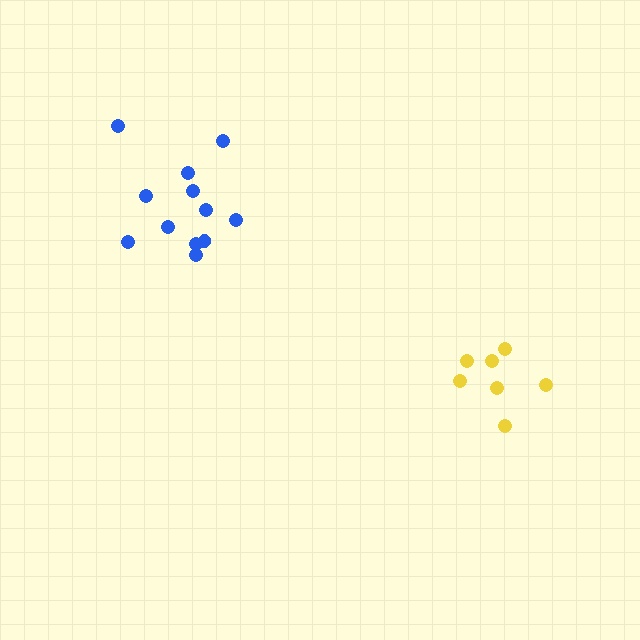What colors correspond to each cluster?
The clusters are colored: yellow, blue.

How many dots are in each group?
Group 1: 7 dots, Group 2: 12 dots (19 total).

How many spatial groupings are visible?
There are 2 spatial groupings.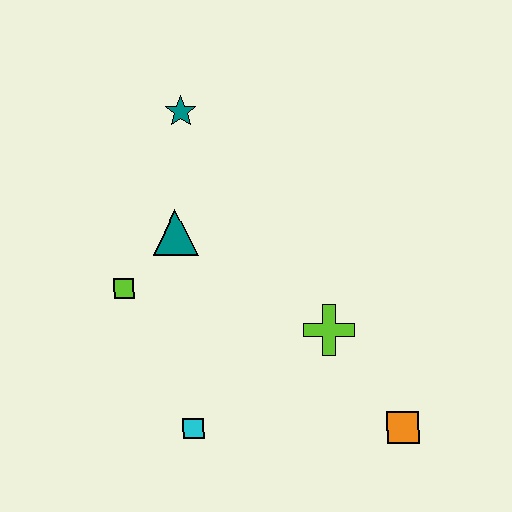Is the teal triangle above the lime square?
Yes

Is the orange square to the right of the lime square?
Yes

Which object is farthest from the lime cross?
The teal star is farthest from the lime cross.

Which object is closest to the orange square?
The lime cross is closest to the orange square.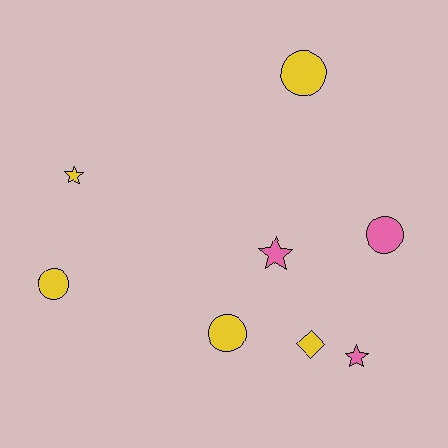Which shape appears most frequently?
Circle, with 4 objects.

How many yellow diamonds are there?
There is 1 yellow diamond.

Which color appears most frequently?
Yellow, with 5 objects.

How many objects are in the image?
There are 8 objects.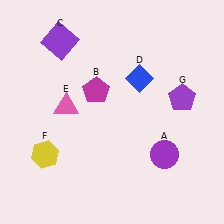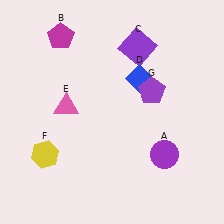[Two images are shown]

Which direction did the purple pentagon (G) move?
The purple pentagon (G) moved left.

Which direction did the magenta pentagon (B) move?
The magenta pentagon (B) moved up.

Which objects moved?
The objects that moved are: the magenta pentagon (B), the purple square (C), the purple pentagon (G).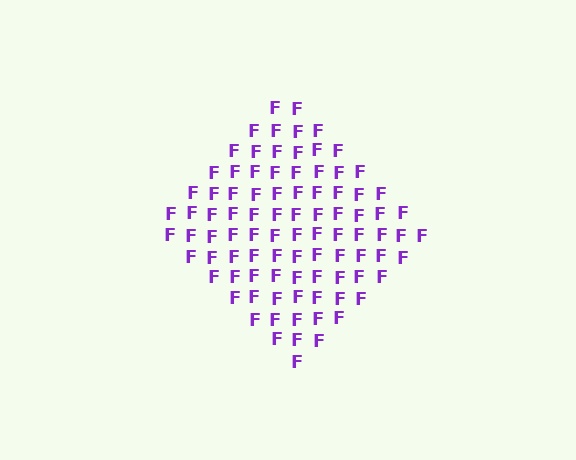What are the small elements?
The small elements are letter F's.